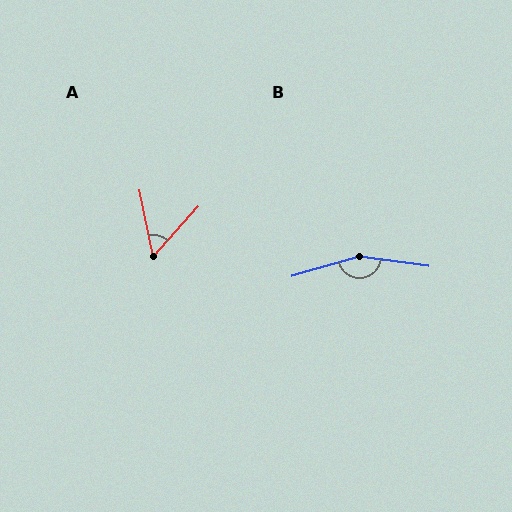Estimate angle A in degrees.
Approximately 54 degrees.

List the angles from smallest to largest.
A (54°), B (156°).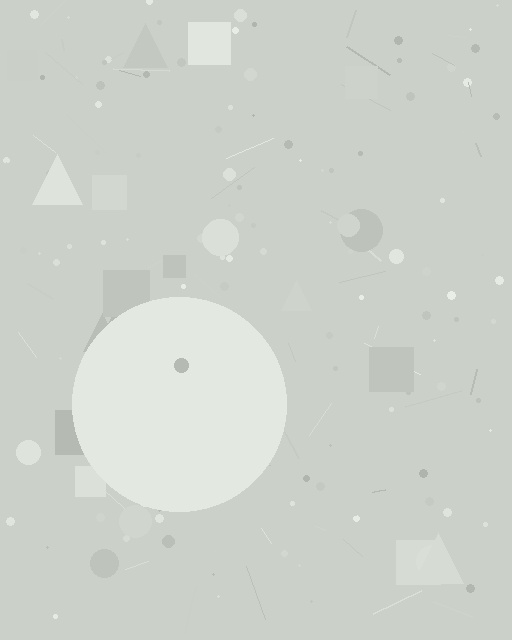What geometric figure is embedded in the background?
A circle is embedded in the background.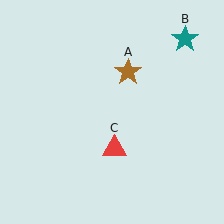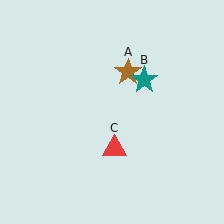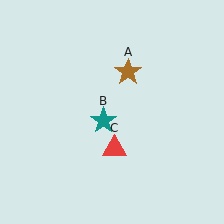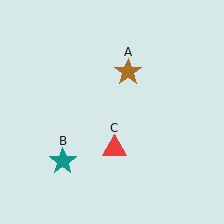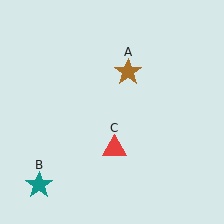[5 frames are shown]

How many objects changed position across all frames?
1 object changed position: teal star (object B).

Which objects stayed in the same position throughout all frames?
Brown star (object A) and red triangle (object C) remained stationary.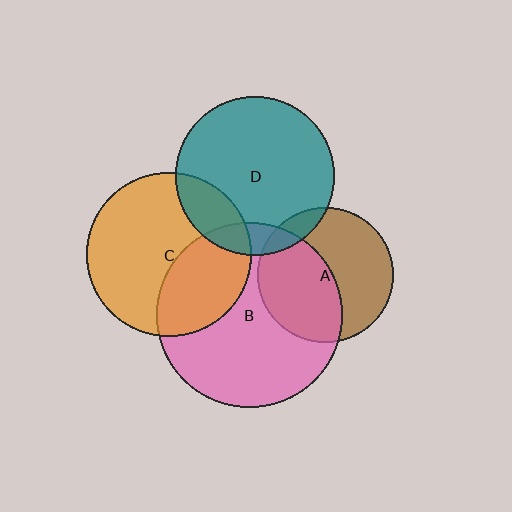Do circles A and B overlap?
Yes.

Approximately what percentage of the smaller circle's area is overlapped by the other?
Approximately 50%.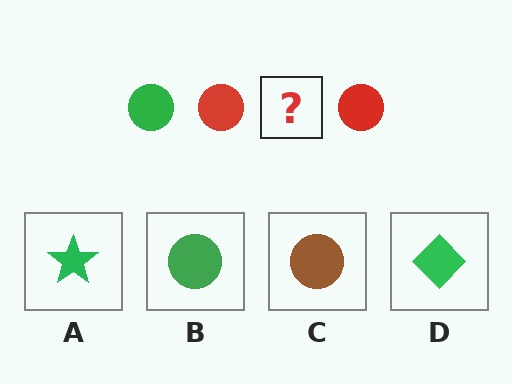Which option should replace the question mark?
Option B.